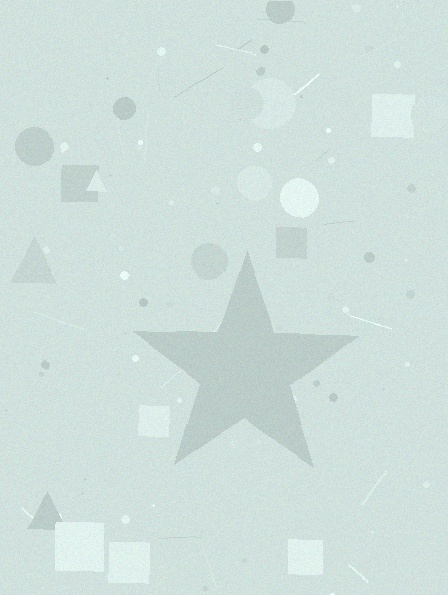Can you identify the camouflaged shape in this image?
The camouflaged shape is a star.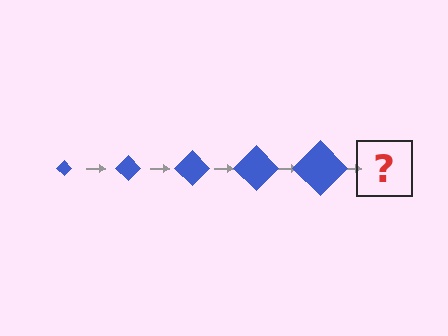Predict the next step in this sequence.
The next step is a blue diamond, larger than the previous one.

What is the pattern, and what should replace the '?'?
The pattern is that the diamond gets progressively larger each step. The '?' should be a blue diamond, larger than the previous one.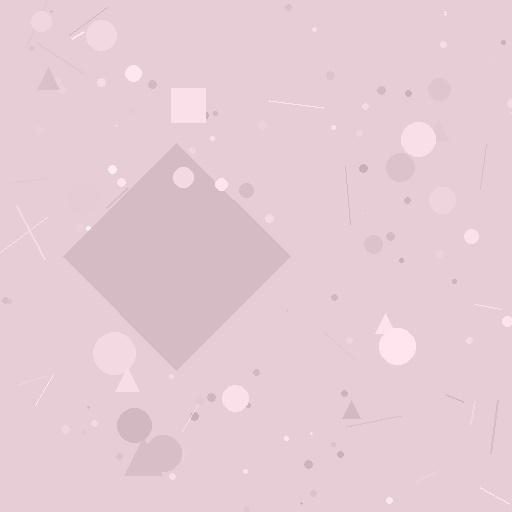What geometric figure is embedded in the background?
A diamond is embedded in the background.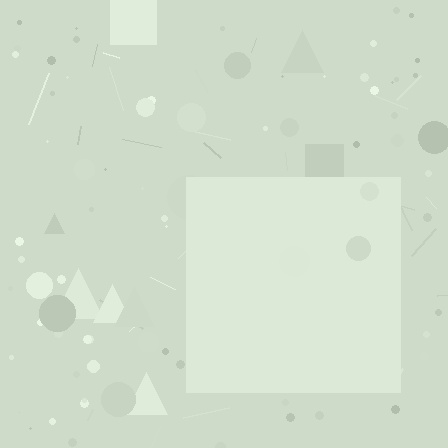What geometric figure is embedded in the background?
A square is embedded in the background.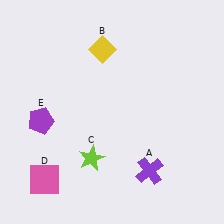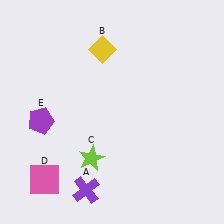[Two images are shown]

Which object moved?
The purple cross (A) moved left.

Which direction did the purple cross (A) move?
The purple cross (A) moved left.